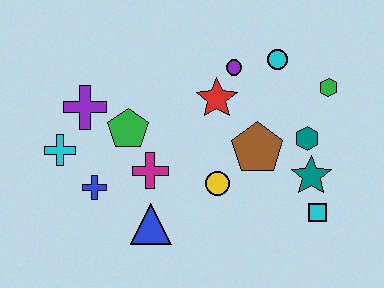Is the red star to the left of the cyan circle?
Yes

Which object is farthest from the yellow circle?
The cyan cross is farthest from the yellow circle.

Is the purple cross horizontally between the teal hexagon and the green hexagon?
No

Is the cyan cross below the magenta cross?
No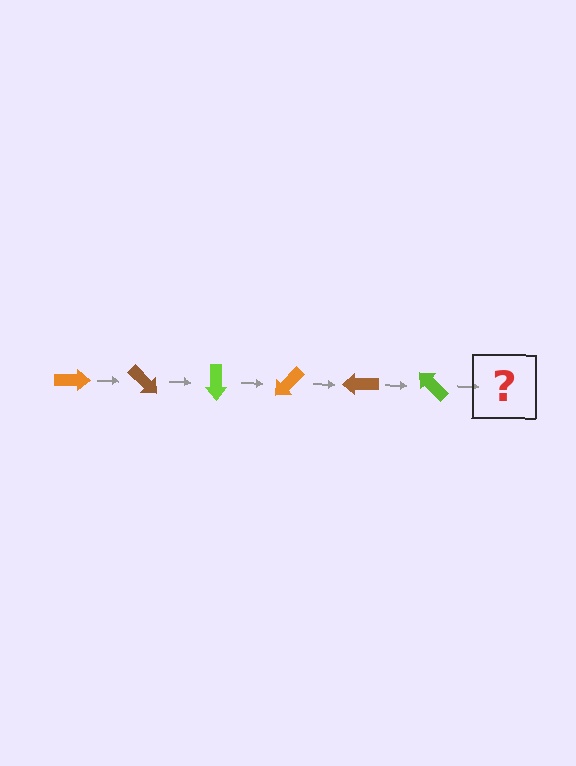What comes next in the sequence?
The next element should be an orange arrow, rotated 270 degrees from the start.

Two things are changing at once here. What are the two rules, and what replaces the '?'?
The two rules are that it rotates 45 degrees each step and the color cycles through orange, brown, and lime. The '?' should be an orange arrow, rotated 270 degrees from the start.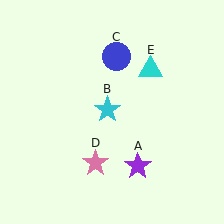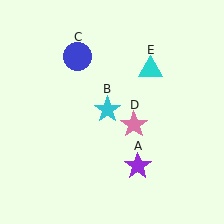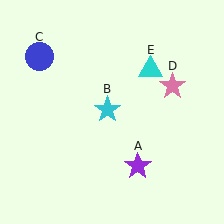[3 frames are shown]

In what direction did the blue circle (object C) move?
The blue circle (object C) moved left.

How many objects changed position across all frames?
2 objects changed position: blue circle (object C), pink star (object D).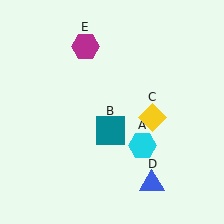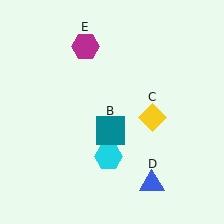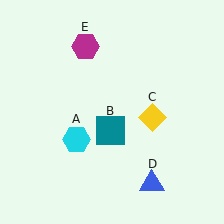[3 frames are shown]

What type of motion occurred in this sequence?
The cyan hexagon (object A) rotated clockwise around the center of the scene.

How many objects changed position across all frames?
1 object changed position: cyan hexagon (object A).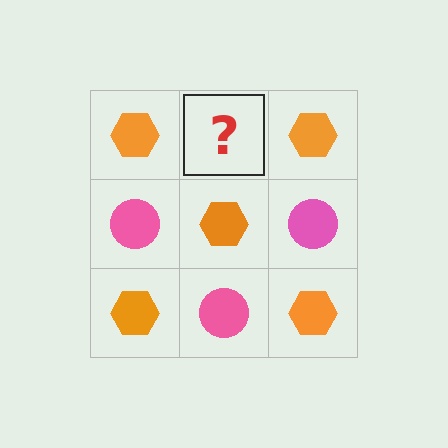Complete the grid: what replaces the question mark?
The question mark should be replaced with a pink circle.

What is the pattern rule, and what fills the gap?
The rule is that it alternates orange hexagon and pink circle in a checkerboard pattern. The gap should be filled with a pink circle.